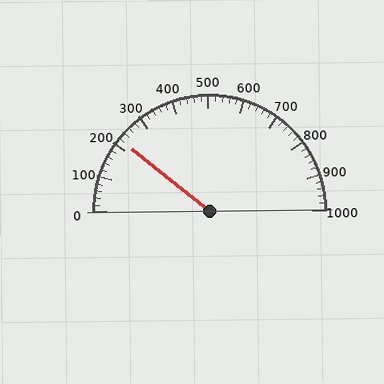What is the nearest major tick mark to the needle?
The nearest major tick mark is 200.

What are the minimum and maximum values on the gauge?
The gauge ranges from 0 to 1000.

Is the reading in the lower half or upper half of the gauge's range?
The reading is in the lower half of the range (0 to 1000).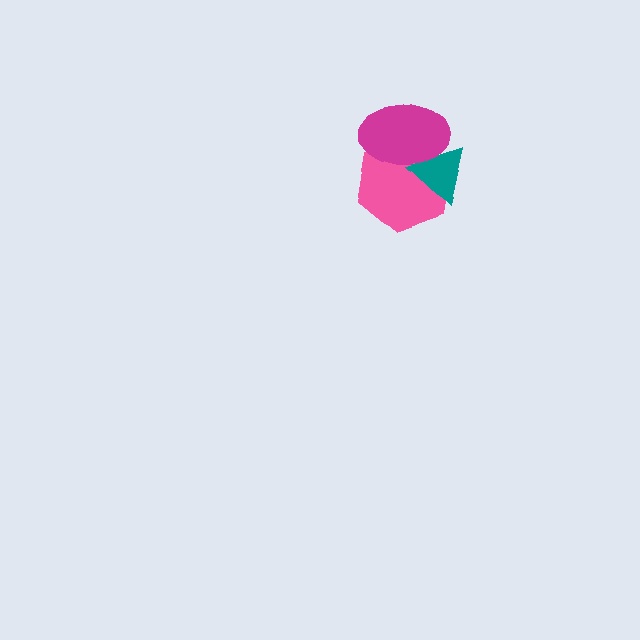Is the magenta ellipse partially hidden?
No, no other shape covers it.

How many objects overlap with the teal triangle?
2 objects overlap with the teal triangle.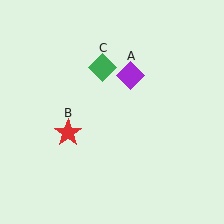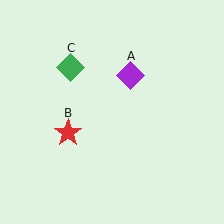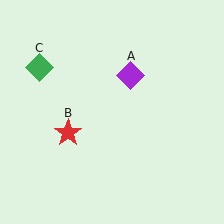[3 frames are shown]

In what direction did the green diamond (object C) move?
The green diamond (object C) moved left.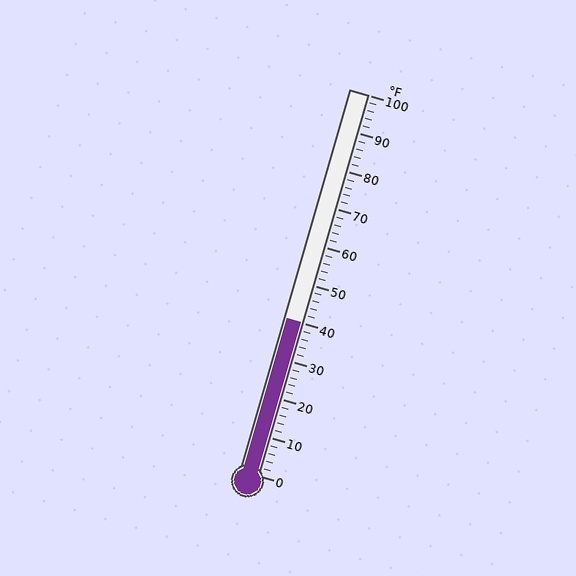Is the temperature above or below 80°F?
The temperature is below 80°F.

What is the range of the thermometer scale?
The thermometer scale ranges from 0°F to 100°F.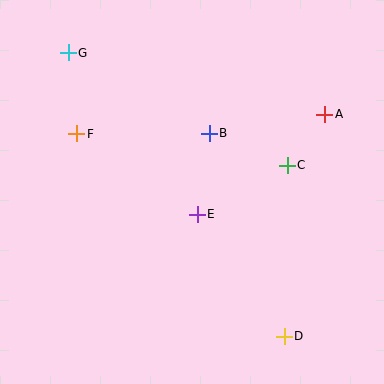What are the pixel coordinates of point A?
Point A is at (325, 114).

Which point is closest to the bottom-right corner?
Point D is closest to the bottom-right corner.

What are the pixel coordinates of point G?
Point G is at (68, 53).